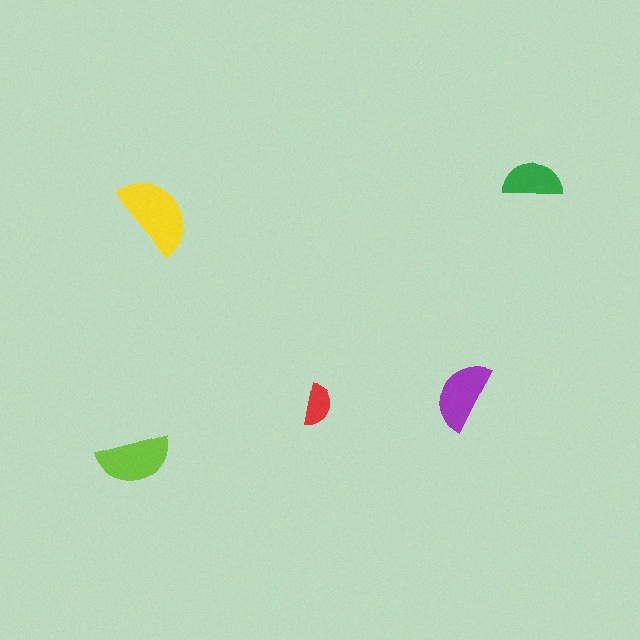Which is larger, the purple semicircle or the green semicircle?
The purple one.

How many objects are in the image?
There are 5 objects in the image.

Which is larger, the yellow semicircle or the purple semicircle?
The yellow one.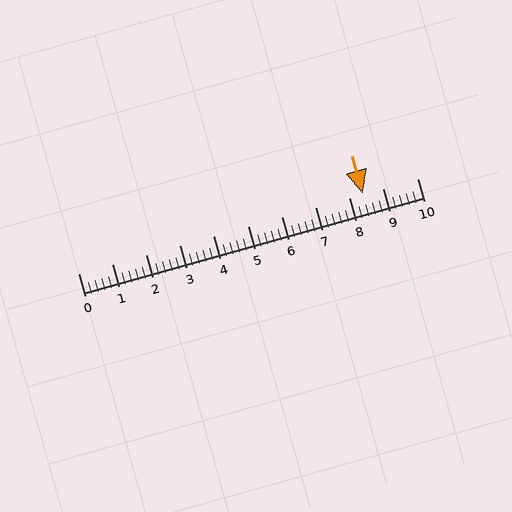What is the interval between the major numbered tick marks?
The major tick marks are spaced 1 units apart.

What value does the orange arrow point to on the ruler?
The orange arrow points to approximately 8.4.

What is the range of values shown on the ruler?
The ruler shows values from 0 to 10.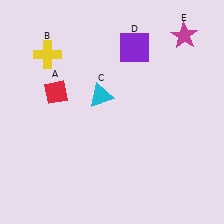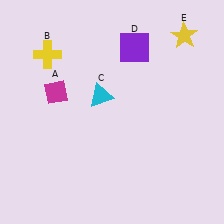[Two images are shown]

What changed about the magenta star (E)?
In Image 1, E is magenta. In Image 2, it changed to yellow.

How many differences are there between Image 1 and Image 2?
There are 2 differences between the two images.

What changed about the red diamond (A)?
In Image 1, A is red. In Image 2, it changed to magenta.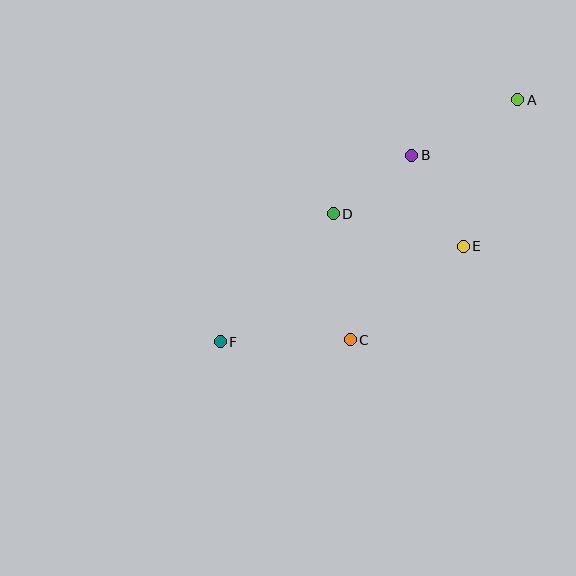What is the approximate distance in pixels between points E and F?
The distance between E and F is approximately 261 pixels.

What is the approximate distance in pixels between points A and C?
The distance between A and C is approximately 292 pixels.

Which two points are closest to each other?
Points B and D are closest to each other.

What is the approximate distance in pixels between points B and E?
The distance between B and E is approximately 105 pixels.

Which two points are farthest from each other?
Points A and F are farthest from each other.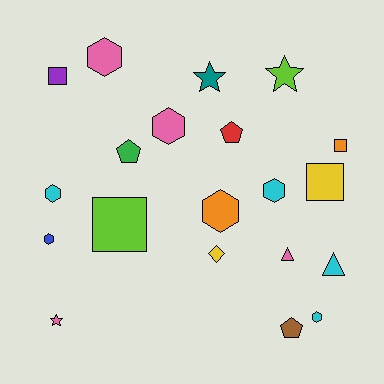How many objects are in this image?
There are 20 objects.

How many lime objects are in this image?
There are 2 lime objects.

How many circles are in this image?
There are no circles.